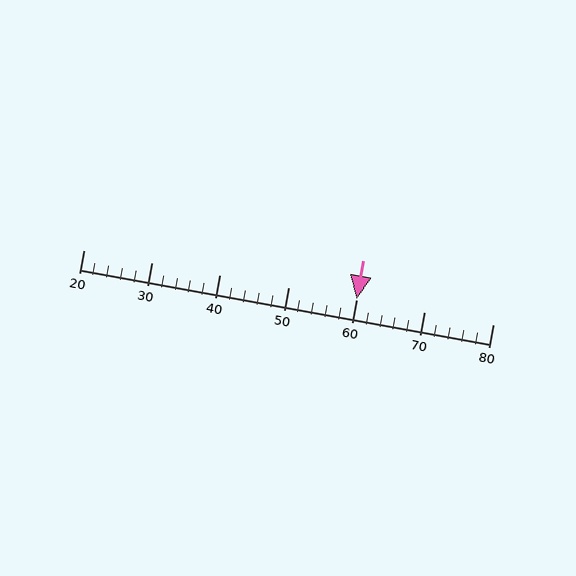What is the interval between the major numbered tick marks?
The major tick marks are spaced 10 units apart.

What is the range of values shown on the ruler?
The ruler shows values from 20 to 80.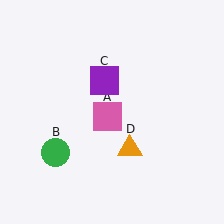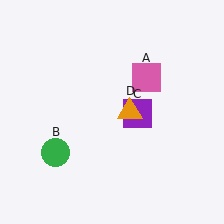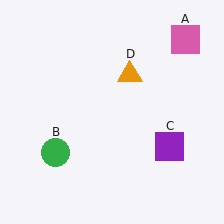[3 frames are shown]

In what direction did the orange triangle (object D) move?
The orange triangle (object D) moved up.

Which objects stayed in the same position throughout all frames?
Green circle (object B) remained stationary.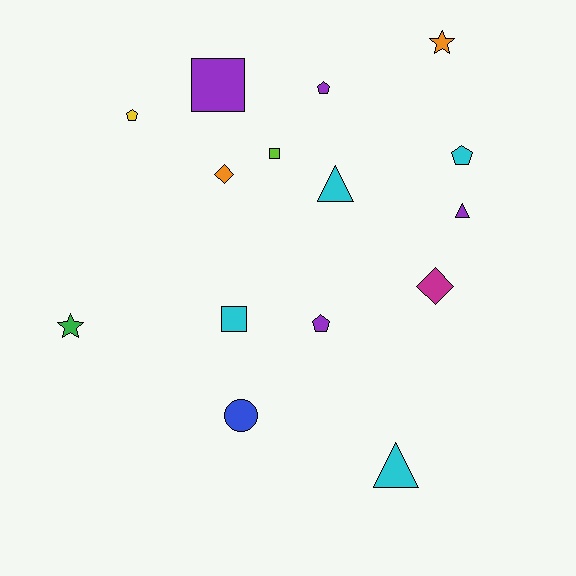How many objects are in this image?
There are 15 objects.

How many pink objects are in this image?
There are no pink objects.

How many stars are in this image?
There are 2 stars.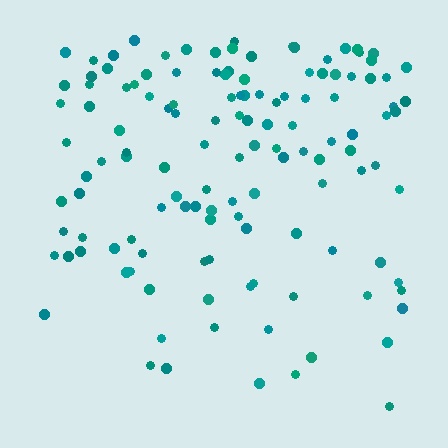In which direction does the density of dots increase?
From bottom to top, with the top side densest.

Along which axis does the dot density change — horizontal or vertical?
Vertical.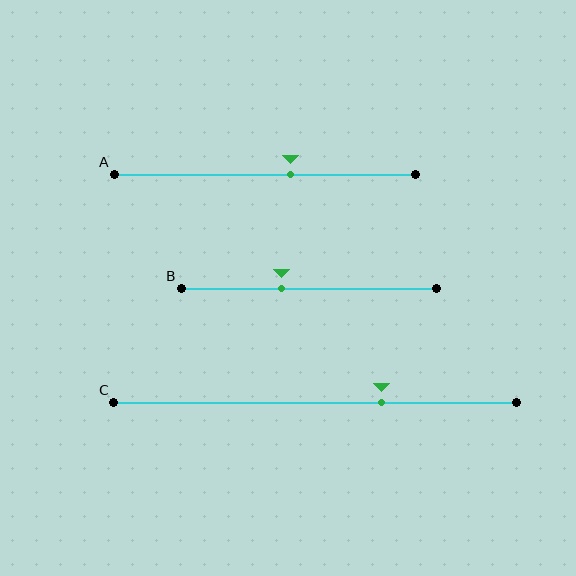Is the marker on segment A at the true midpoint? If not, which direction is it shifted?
No, the marker on segment A is shifted to the right by about 8% of the segment length.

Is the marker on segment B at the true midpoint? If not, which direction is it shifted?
No, the marker on segment B is shifted to the left by about 11% of the segment length.